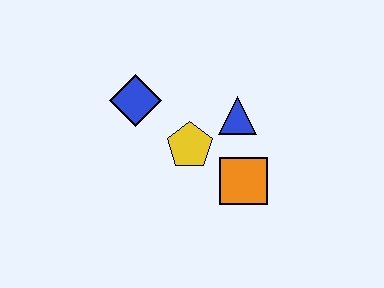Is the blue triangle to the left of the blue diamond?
No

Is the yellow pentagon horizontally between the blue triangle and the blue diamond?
Yes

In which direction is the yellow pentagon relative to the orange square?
The yellow pentagon is to the left of the orange square.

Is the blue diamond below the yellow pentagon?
No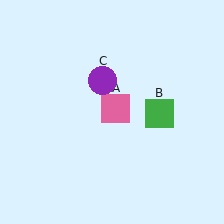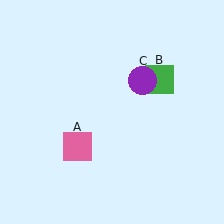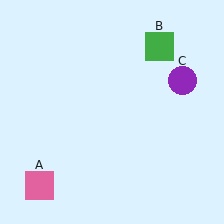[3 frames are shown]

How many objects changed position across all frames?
3 objects changed position: pink square (object A), green square (object B), purple circle (object C).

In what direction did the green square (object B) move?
The green square (object B) moved up.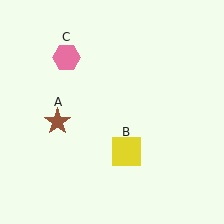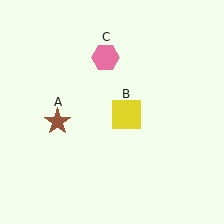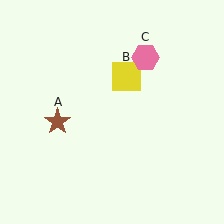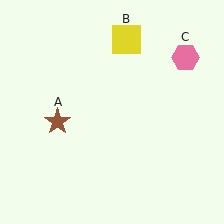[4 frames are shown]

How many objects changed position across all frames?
2 objects changed position: yellow square (object B), pink hexagon (object C).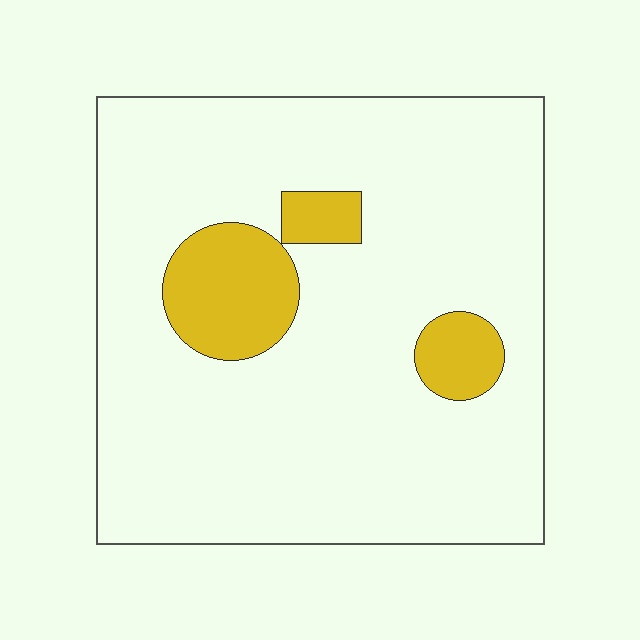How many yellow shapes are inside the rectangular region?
3.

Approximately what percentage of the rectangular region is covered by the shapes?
Approximately 15%.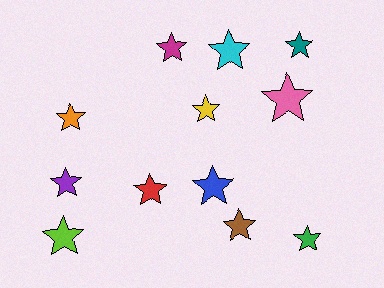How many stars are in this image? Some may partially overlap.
There are 12 stars.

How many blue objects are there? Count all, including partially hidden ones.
There is 1 blue object.